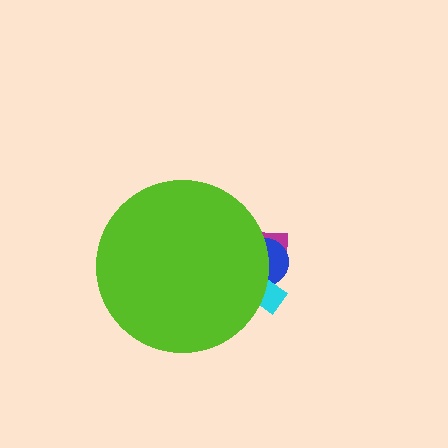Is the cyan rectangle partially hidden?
Yes, the cyan rectangle is partially hidden behind the lime circle.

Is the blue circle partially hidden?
Yes, the blue circle is partially hidden behind the lime circle.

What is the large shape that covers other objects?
A lime circle.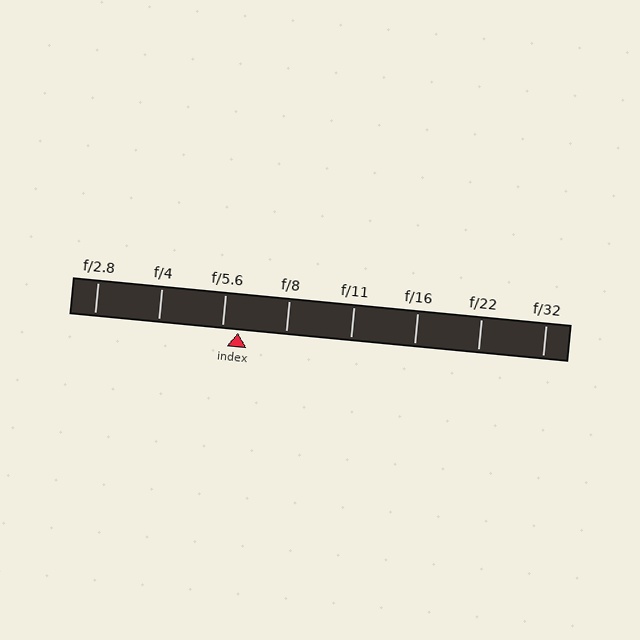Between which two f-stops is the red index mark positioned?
The index mark is between f/5.6 and f/8.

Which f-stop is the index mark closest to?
The index mark is closest to f/5.6.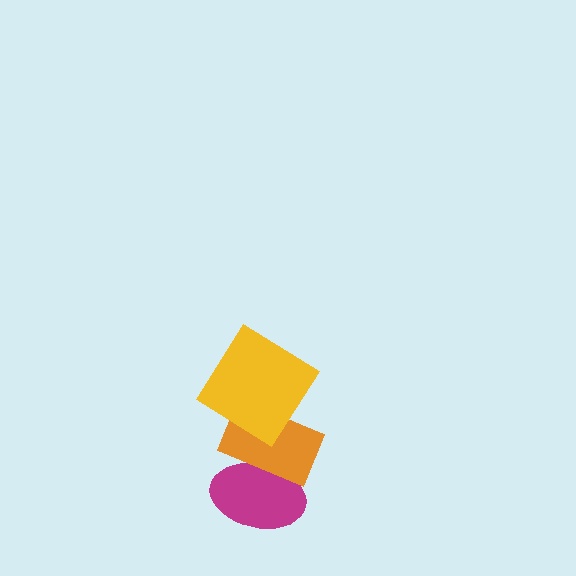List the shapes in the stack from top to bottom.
From top to bottom: the yellow diamond, the orange rectangle, the magenta ellipse.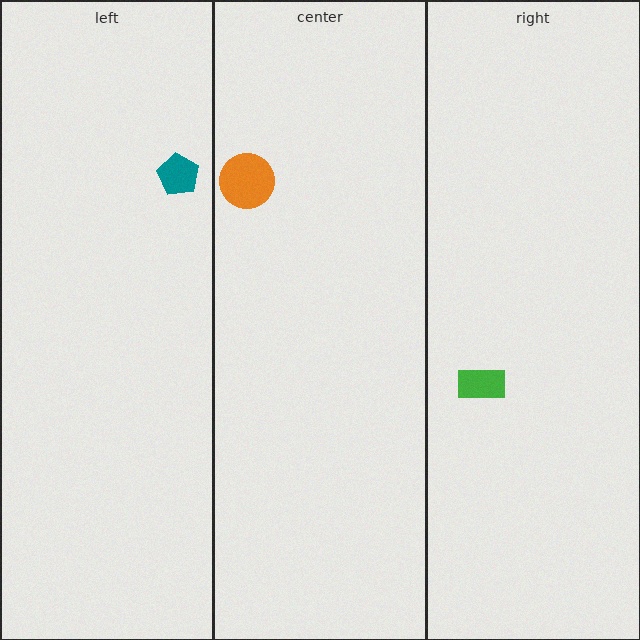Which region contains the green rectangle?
The right region.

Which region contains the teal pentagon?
The left region.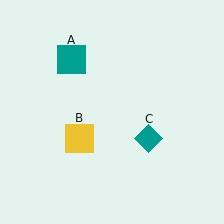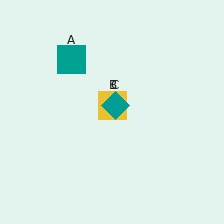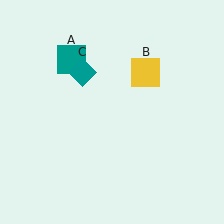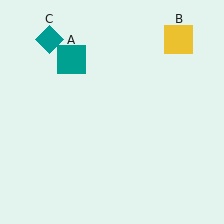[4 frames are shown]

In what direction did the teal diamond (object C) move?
The teal diamond (object C) moved up and to the left.